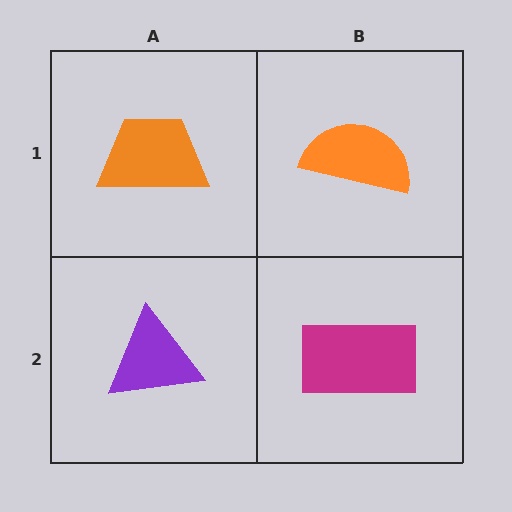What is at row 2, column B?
A magenta rectangle.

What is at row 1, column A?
An orange trapezoid.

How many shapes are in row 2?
2 shapes.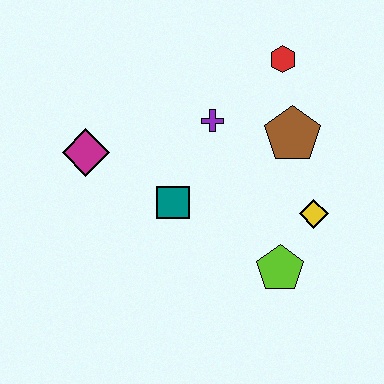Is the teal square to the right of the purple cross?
No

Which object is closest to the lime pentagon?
The yellow diamond is closest to the lime pentagon.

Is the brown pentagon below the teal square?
No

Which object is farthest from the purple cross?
The lime pentagon is farthest from the purple cross.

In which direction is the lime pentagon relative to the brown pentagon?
The lime pentagon is below the brown pentagon.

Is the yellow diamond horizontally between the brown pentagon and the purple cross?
No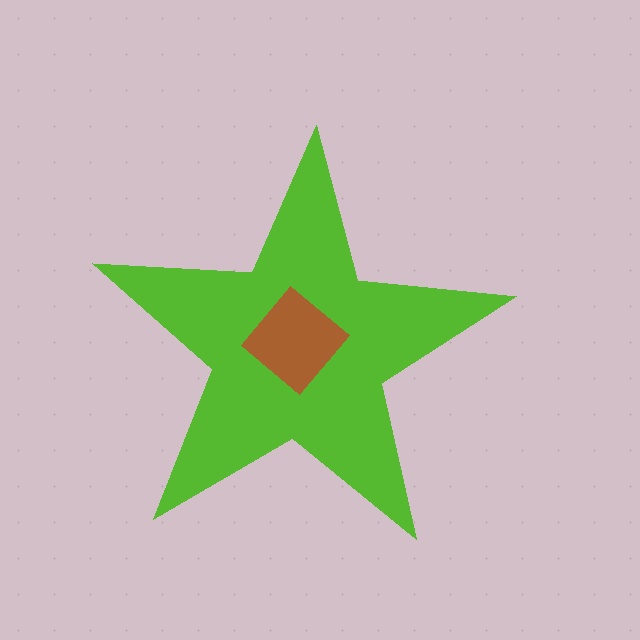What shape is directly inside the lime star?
The brown diamond.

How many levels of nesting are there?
2.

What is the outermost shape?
The lime star.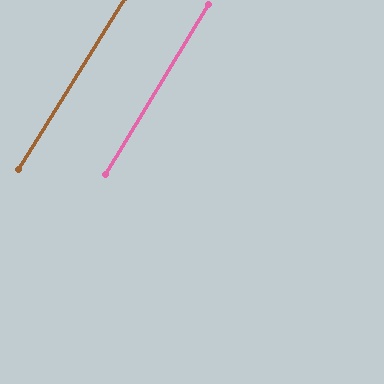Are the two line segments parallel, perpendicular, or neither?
Parallel — their directions differ by only 0.5°.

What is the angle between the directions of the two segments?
Approximately 0 degrees.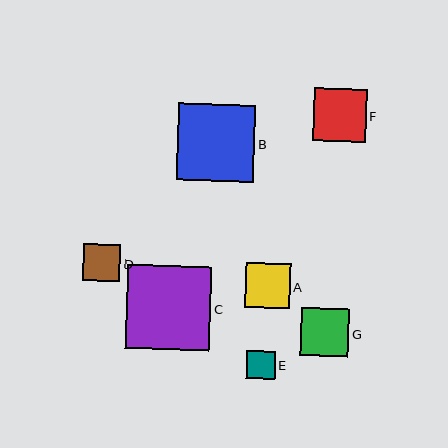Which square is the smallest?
Square E is the smallest with a size of approximately 28 pixels.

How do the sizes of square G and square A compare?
Square G and square A are approximately the same size.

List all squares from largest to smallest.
From largest to smallest: C, B, F, G, A, D, E.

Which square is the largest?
Square C is the largest with a size of approximately 84 pixels.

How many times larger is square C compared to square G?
Square C is approximately 1.7 times the size of square G.